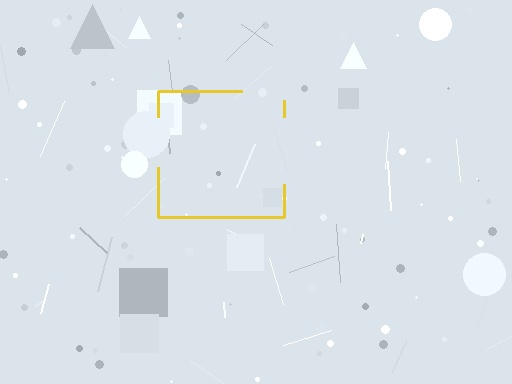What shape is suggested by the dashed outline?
The dashed outline suggests a square.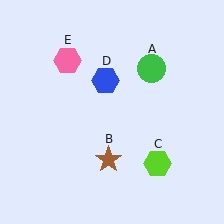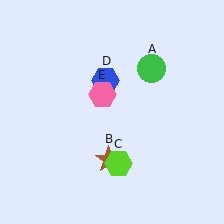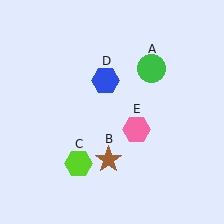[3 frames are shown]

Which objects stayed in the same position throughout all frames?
Green circle (object A) and brown star (object B) and blue hexagon (object D) remained stationary.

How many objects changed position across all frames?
2 objects changed position: lime hexagon (object C), pink hexagon (object E).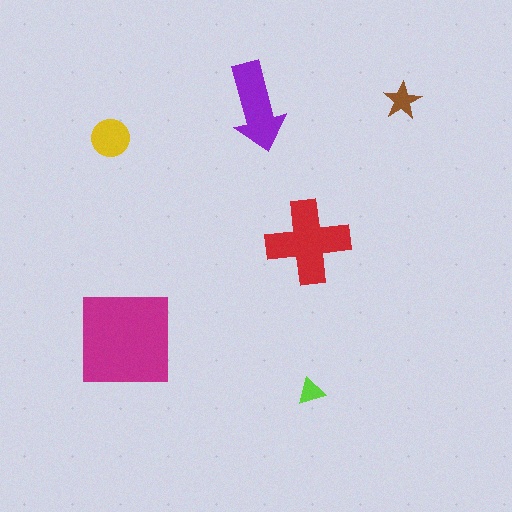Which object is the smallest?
The lime triangle.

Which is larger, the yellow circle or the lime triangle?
The yellow circle.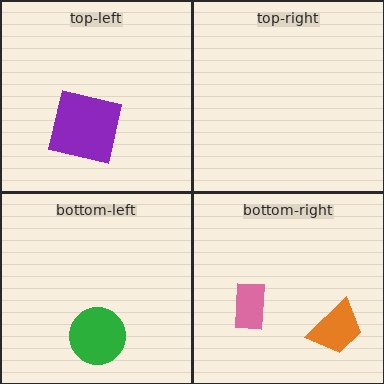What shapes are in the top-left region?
The purple square.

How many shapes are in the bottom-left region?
1.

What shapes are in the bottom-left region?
The green circle.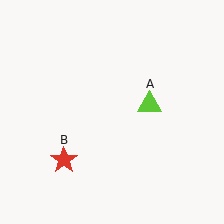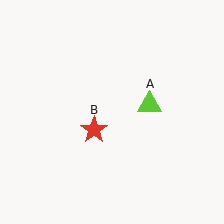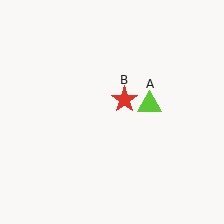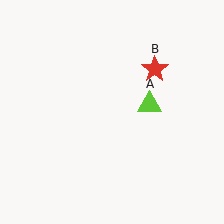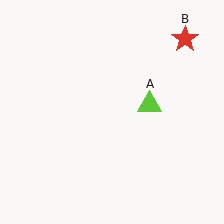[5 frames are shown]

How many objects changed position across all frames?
1 object changed position: red star (object B).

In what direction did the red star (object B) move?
The red star (object B) moved up and to the right.